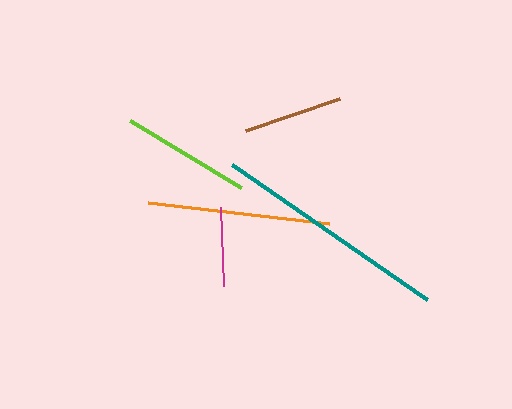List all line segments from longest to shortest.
From longest to shortest: teal, orange, lime, brown, magenta.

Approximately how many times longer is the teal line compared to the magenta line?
The teal line is approximately 3.0 times the length of the magenta line.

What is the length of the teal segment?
The teal segment is approximately 238 pixels long.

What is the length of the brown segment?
The brown segment is approximately 100 pixels long.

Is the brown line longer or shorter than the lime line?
The lime line is longer than the brown line.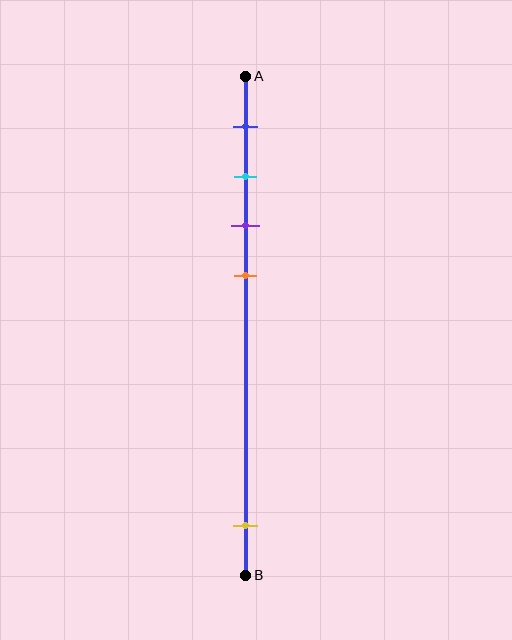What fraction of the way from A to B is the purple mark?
The purple mark is approximately 30% (0.3) of the way from A to B.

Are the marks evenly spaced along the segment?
No, the marks are not evenly spaced.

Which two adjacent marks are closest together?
The cyan and purple marks are the closest adjacent pair.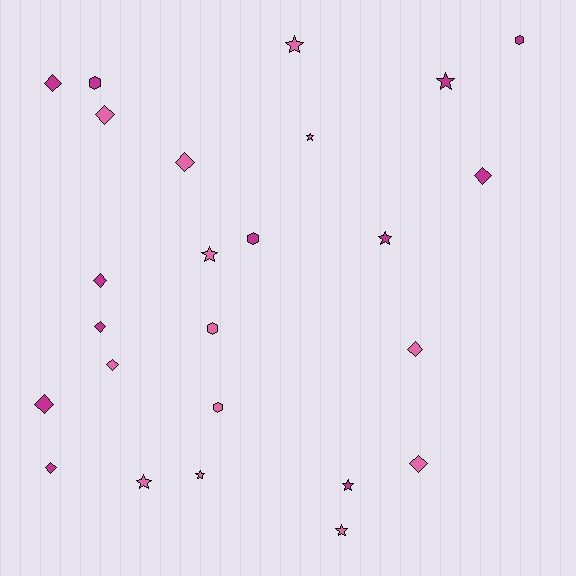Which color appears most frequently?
Pink, with 13 objects.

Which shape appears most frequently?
Diamond, with 11 objects.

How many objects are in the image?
There are 25 objects.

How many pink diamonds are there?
There are 5 pink diamonds.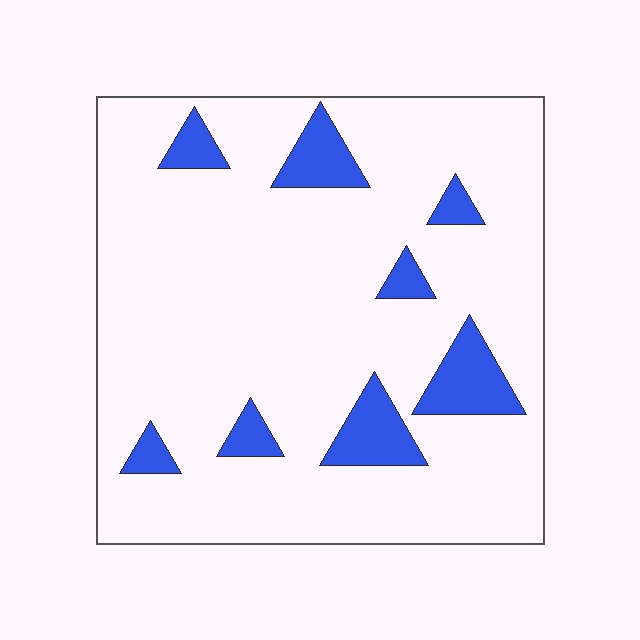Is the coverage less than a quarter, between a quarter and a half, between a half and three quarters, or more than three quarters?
Less than a quarter.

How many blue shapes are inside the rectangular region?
8.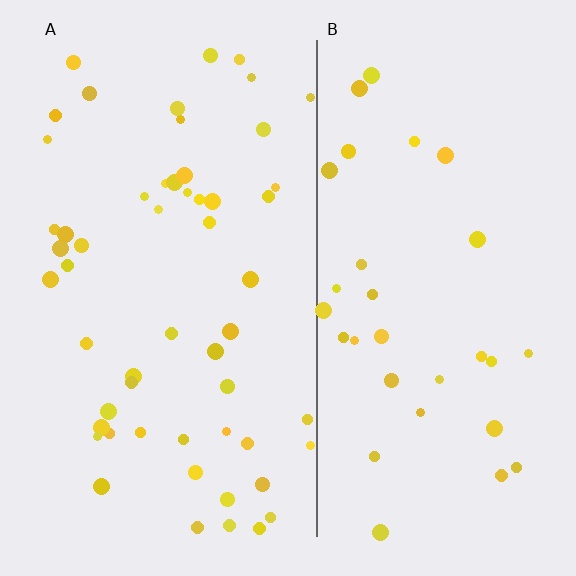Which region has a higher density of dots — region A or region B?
A (the left).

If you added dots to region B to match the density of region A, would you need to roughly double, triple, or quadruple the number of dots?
Approximately double.